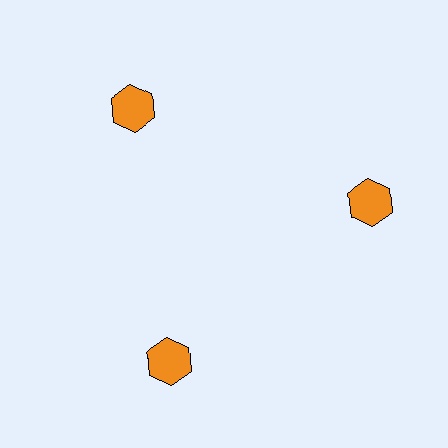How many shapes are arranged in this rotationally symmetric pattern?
There are 3 shapes, arranged in 3 groups of 1.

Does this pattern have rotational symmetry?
Yes, this pattern has 3-fold rotational symmetry. It looks the same after rotating 120 degrees around the center.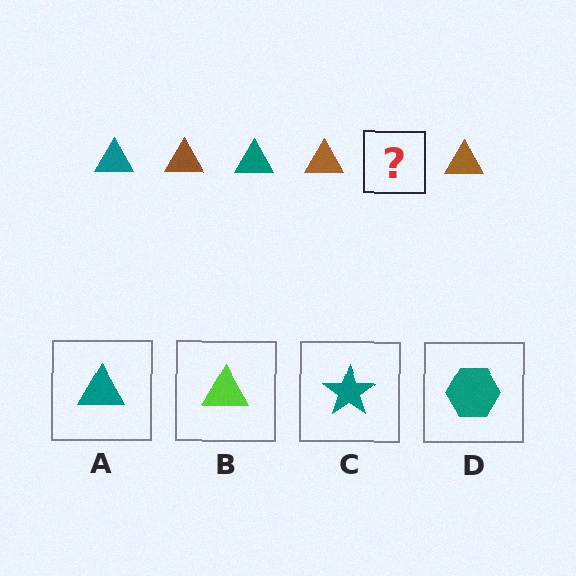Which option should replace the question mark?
Option A.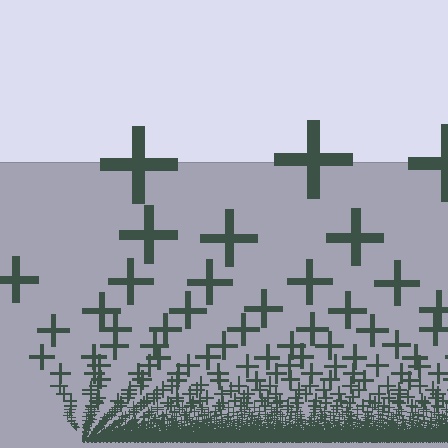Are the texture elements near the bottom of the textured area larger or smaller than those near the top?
Smaller. The gradient is inverted — elements near the bottom are smaller and denser.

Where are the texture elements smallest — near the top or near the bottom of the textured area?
Near the bottom.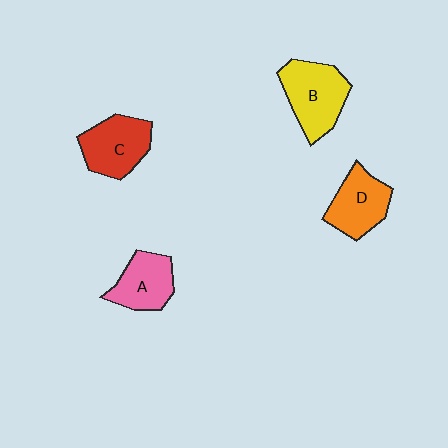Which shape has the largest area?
Shape B (yellow).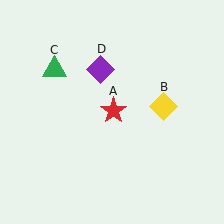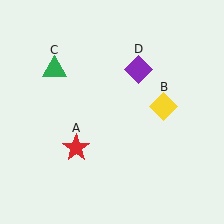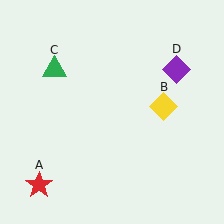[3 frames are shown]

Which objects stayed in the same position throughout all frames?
Yellow diamond (object B) and green triangle (object C) remained stationary.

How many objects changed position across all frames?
2 objects changed position: red star (object A), purple diamond (object D).